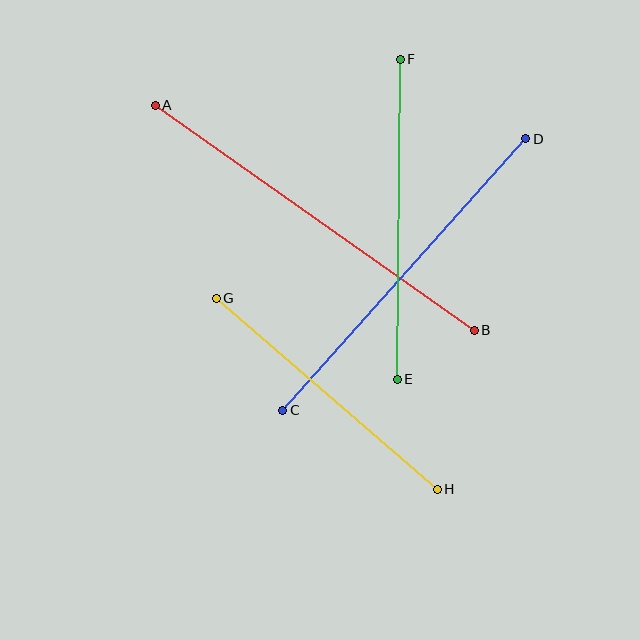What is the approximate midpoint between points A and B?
The midpoint is at approximately (315, 218) pixels.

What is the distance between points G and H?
The distance is approximately 292 pixels.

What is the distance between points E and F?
The distance is approximately 320 pixels.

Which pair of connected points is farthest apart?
Points A and B are farthest apart.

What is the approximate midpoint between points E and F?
The midpoint is at approximately (399, 219) pixels.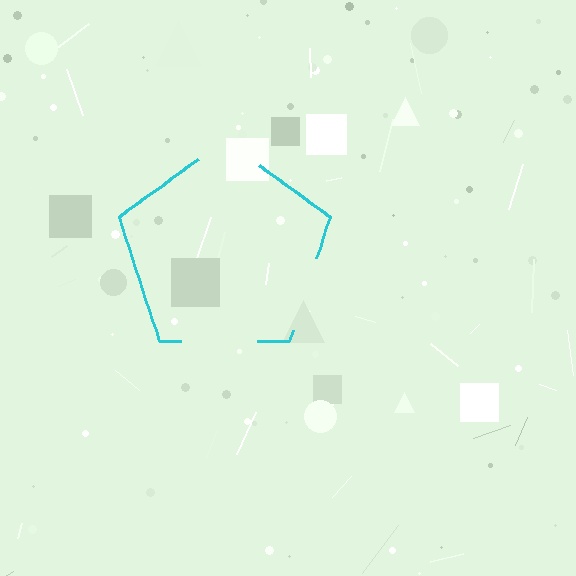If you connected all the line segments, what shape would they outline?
They would outline a pentagon.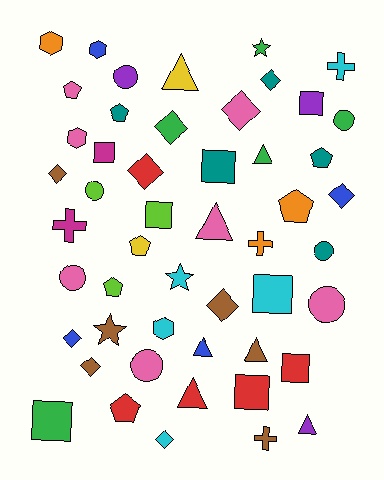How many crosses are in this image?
There are 4 crosses.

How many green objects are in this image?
There are 5 green objects.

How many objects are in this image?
There are 50 objects.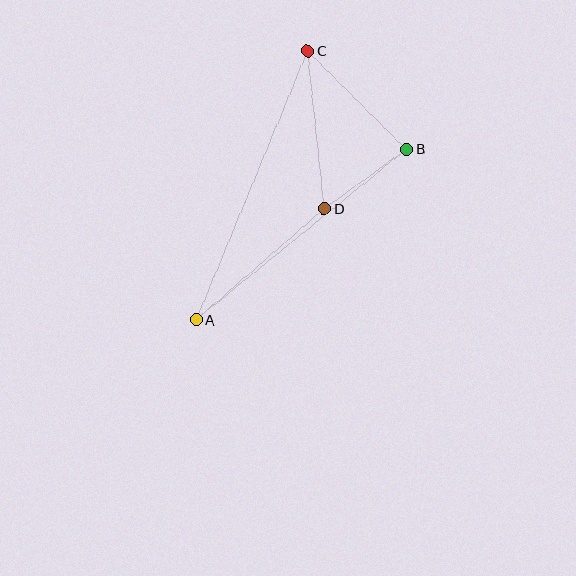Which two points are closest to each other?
Points B and D are closest to each other.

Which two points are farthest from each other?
Points A and C are farthest from each other.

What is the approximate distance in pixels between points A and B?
The distance between A and B is approximately 271 pixels.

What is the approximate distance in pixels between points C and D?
The distance between C and D is approximately 159 pixels.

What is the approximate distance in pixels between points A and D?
The distance between A and D is approximately 170 pixels.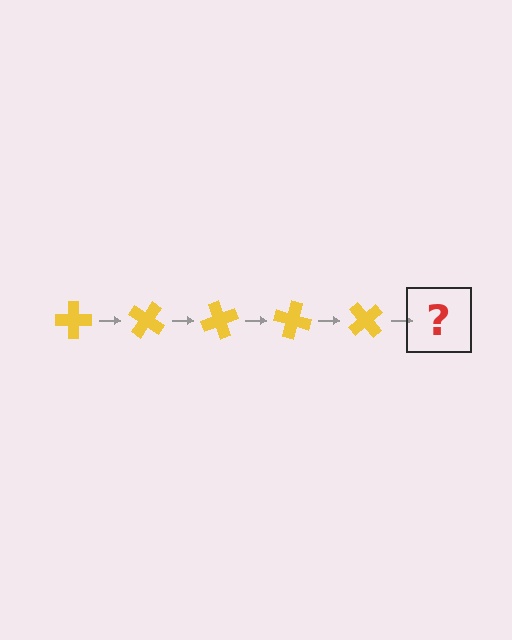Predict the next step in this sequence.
The next step is a yellow cross rotated 175 degrees.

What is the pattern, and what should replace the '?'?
The pattern is that the cross rotates 35 degrees each step. The '?' should be a yellow cross rotated 175 degrees.